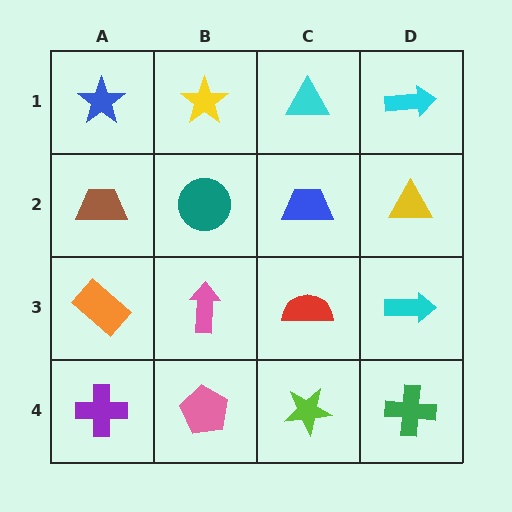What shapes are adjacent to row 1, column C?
A blue trapezoid (row 2, column C), a yellow star (row 1, column B), a cyan arrow (row 1, column D).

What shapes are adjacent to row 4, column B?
A pink arrow (row 3, column B), a purple cross (row 4, column A), a lime star (row 4, column C).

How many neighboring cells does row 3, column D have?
3.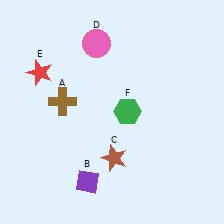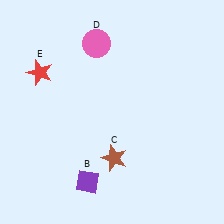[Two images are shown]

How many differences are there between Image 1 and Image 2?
There are 2 differences between the two images.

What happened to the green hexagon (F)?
The green hexagon (F) was removed in Image 2. It was in the top-right area of Image 1.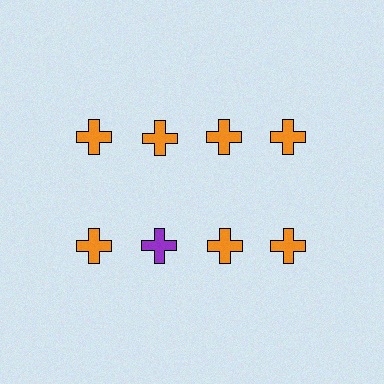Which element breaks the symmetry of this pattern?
The purple cross in the second row, second from left column breaks the symmetry. All other shapes are orange crosses.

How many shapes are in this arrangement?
There are 8 shapes arranged in a grid pattern.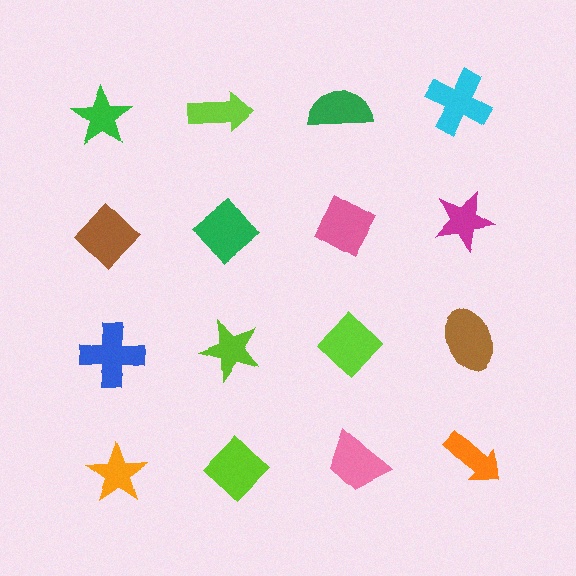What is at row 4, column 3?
A pink trapezoid.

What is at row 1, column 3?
A green semicircle.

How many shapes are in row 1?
4 shapes.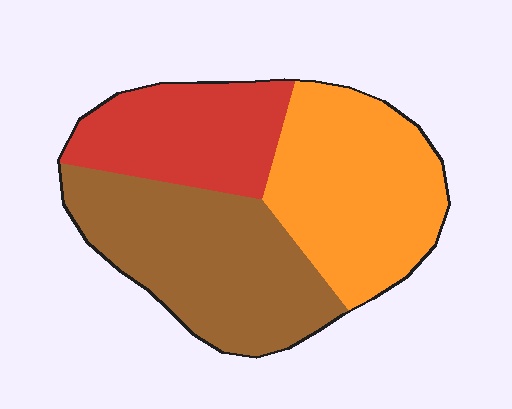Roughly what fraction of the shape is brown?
Brown covers about 40% of the shape.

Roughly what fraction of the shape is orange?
Orange takes up about three eighths (3/8) of the shape.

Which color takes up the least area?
Red, at roughly 25%.